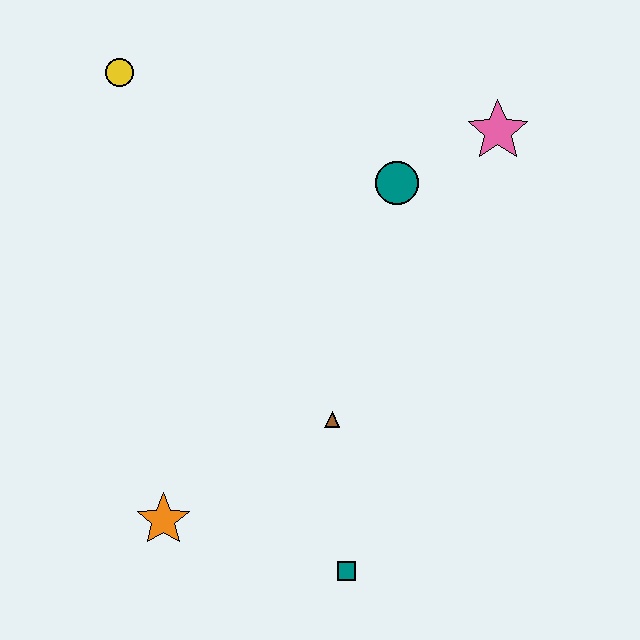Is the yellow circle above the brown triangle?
Yes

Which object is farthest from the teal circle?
The orange star is farthest from the teal circle.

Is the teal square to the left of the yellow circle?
No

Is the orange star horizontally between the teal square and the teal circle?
No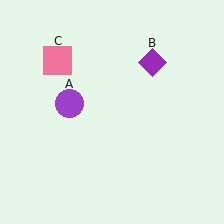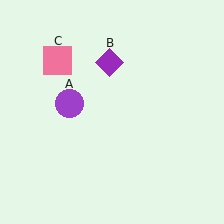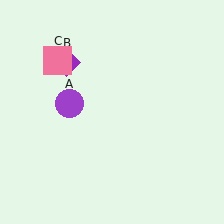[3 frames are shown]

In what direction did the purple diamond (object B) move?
The purple diamond (object B) moved left.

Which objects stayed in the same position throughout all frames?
Purple circle (object A) and pink square (object C) remained stationary.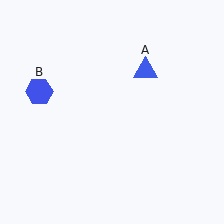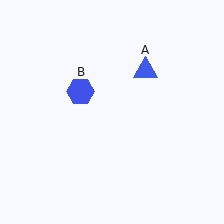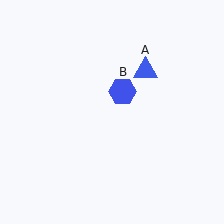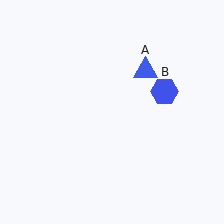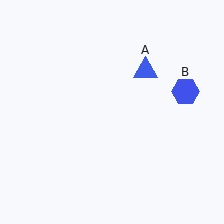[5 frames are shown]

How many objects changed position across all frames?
1 object changed position: blue hexagon (object B).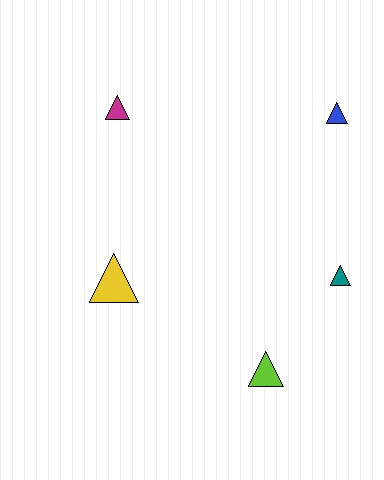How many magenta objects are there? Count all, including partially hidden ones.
There is 1 magenta object.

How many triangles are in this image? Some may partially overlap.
There are 5 triangles.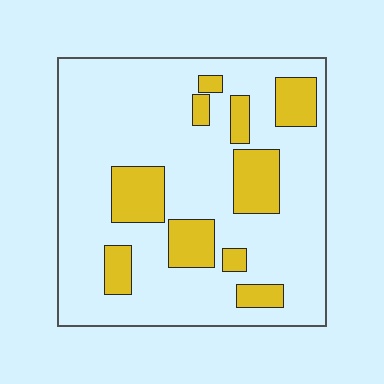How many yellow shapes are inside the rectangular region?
10.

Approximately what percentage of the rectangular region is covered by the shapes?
Approximately 20%.